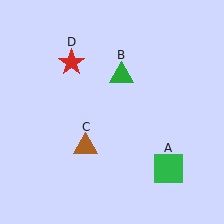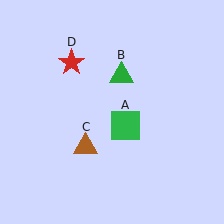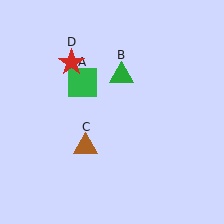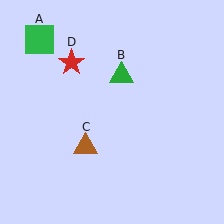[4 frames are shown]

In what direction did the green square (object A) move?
The green square (object A) moved up and to the left.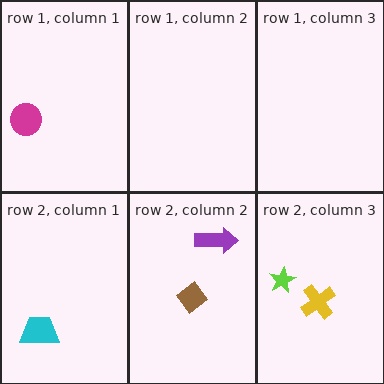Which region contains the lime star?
The row 2, column 3 region.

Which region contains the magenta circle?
The row 1, column 1 region.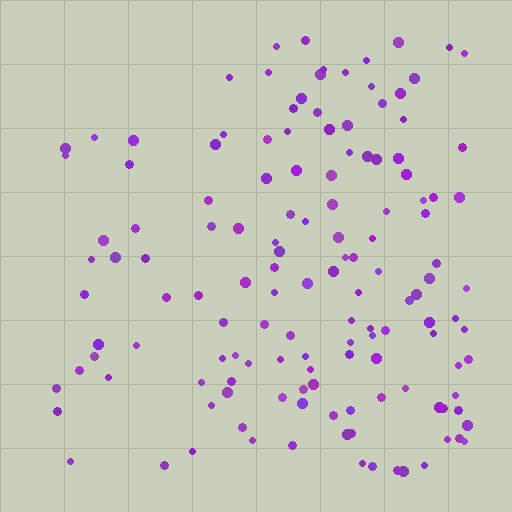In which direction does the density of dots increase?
From left to right, with the right side densest.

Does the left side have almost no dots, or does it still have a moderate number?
Still a moderate number, just noticeably fewer than the right.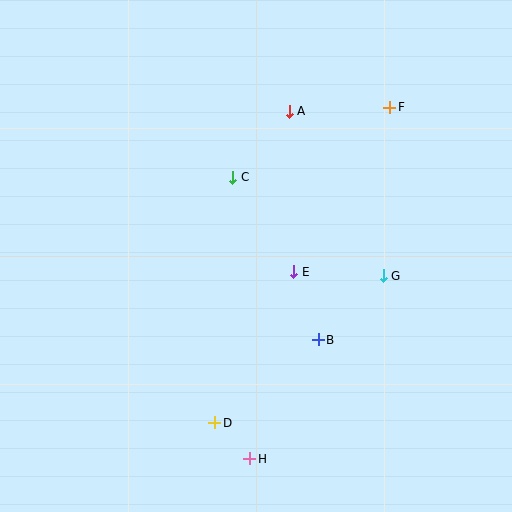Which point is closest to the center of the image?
Point E at (294, 272) is closest to the center.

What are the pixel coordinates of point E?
Point E is at (294, 272).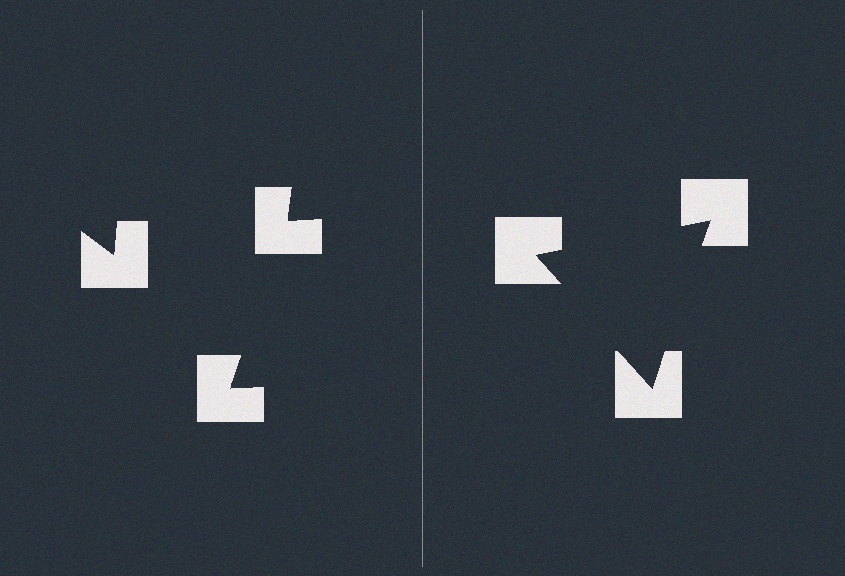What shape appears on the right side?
An illusory triangle.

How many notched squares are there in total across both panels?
6 — 3 on each side.